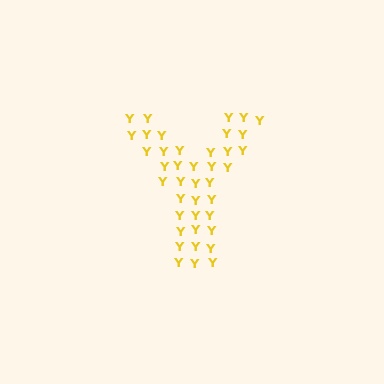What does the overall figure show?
The overall figure shows the letter Y.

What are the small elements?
The small elements are letter Y's.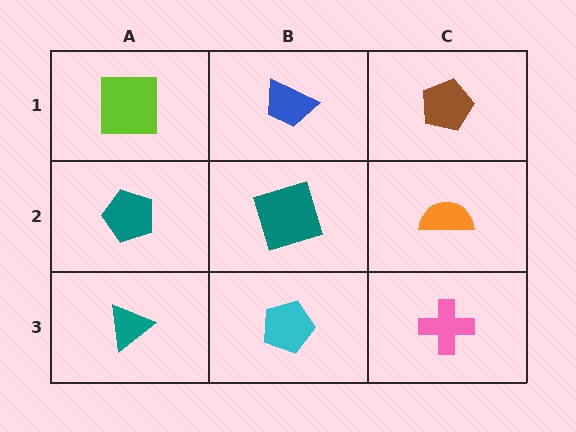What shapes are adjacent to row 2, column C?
A brown pentagon (row 1, column C), a pink cross (row 3, column C), a teal square (row 2, column B).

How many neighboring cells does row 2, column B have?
4.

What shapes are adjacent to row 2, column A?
A lime square (row 1, column A), a teal triangle (row 3, column A), a teal square (row 2, column B).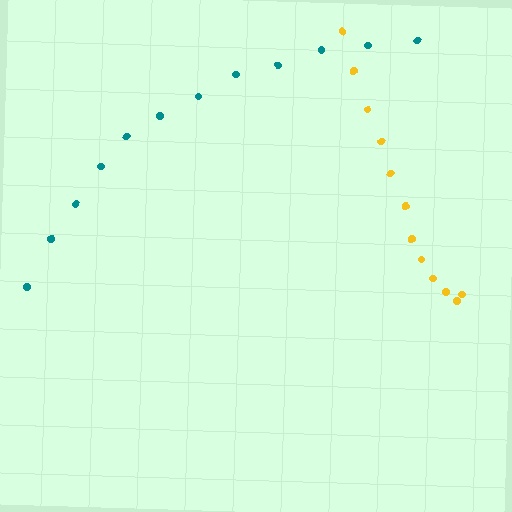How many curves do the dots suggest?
There are 2 distinct paths.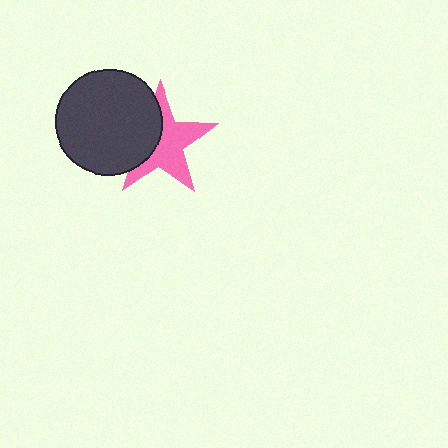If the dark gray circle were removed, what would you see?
You would see the complete pink star.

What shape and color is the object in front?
The object in front is a dark gray circle.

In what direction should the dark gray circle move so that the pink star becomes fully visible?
The dark gray circle should move left. That is the shortest direction to clear the overlap and leave the pink star fully visible.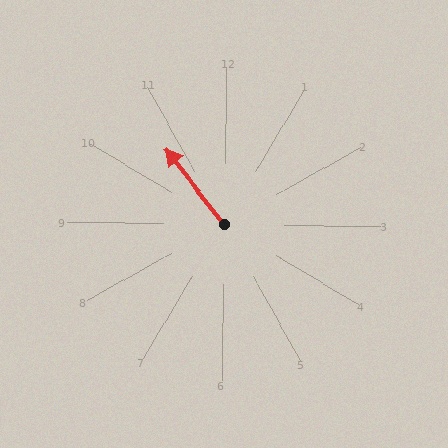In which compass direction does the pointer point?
Northwest.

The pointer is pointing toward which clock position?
Roughly 11 o'clock.